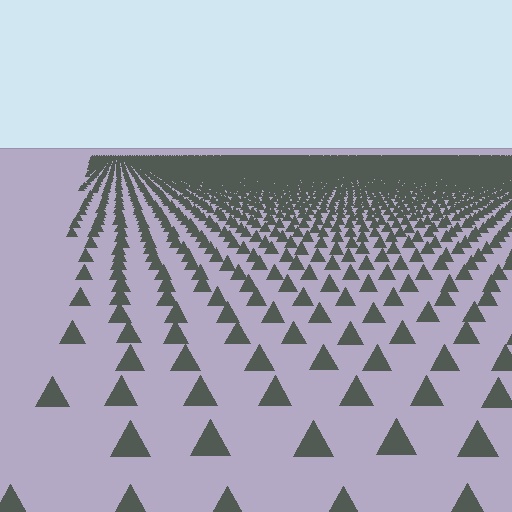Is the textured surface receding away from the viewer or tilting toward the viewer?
The surface is receding away from the viewer. Texture elements get smaller and denser toward the top.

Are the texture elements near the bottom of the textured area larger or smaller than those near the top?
Larger. Near the bottom, elements are closer to the viewer and appear at a bigger on-screen size.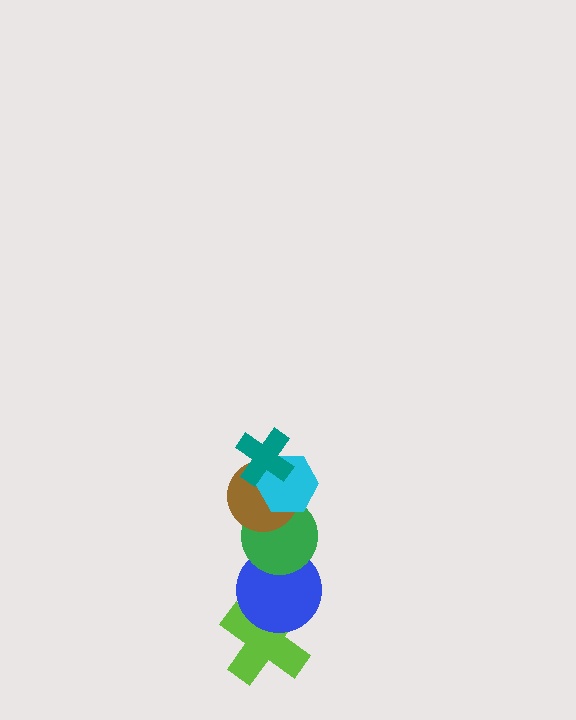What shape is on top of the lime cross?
The blue circle is on top of the lime cross.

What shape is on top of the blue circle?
The green circle is on top of the blue circle.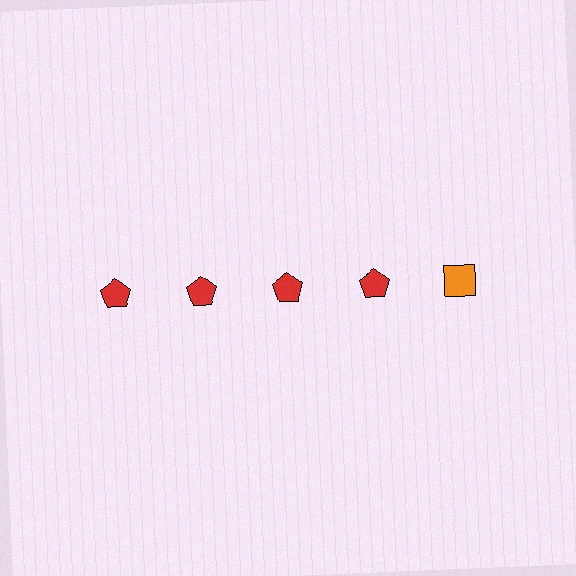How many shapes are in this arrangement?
There are 5 shapes arranged in a grid pattern.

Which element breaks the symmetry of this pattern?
The orange square in the top row, rightmost column breaks the symmetry. All other shapes are red pentagons.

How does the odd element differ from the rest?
It differs in both color (orange instead of red) and shape (square instead of pentagon).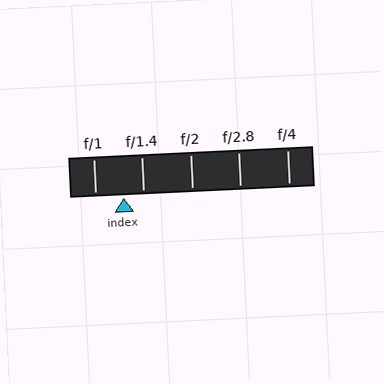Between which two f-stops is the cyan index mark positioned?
The index mark is between f/1 and f/1.4.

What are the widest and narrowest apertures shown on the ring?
The widest aperture shown is f/1 and the narrowest is f/4.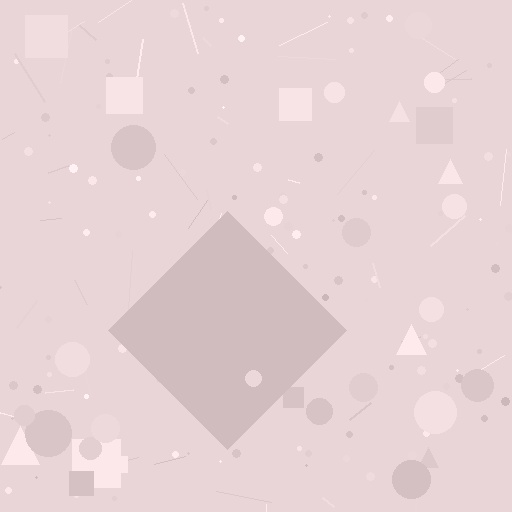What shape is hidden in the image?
A diamond is hidden in the image.